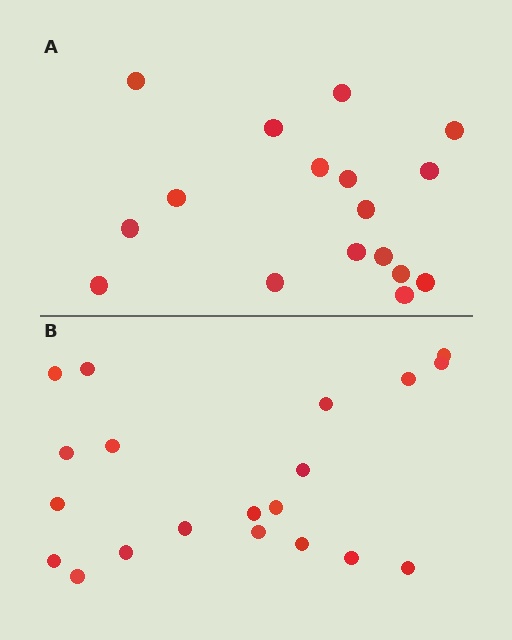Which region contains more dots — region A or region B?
Region B (the bottom region) has more dots.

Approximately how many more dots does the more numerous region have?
Region B has just a few more — roughly 2 or 3 more dots than region A.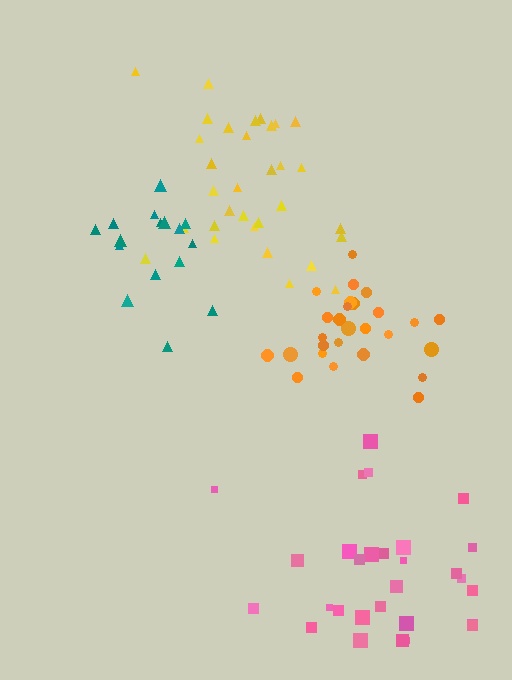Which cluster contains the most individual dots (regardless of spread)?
Yellow (32).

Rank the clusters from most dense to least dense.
orange, teal, yellow, pink.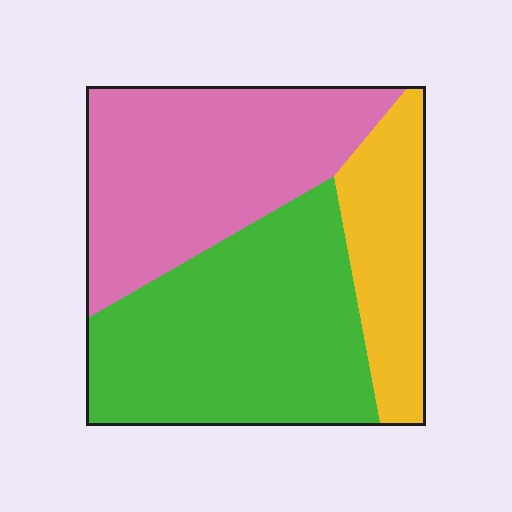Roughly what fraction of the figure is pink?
Pink covers 38% of the figure.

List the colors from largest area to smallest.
From largest to smallest: green, pink, yellow.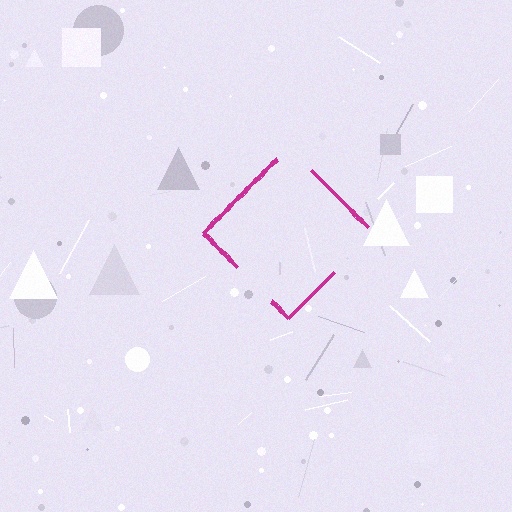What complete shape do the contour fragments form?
The contour fragments form a diamond.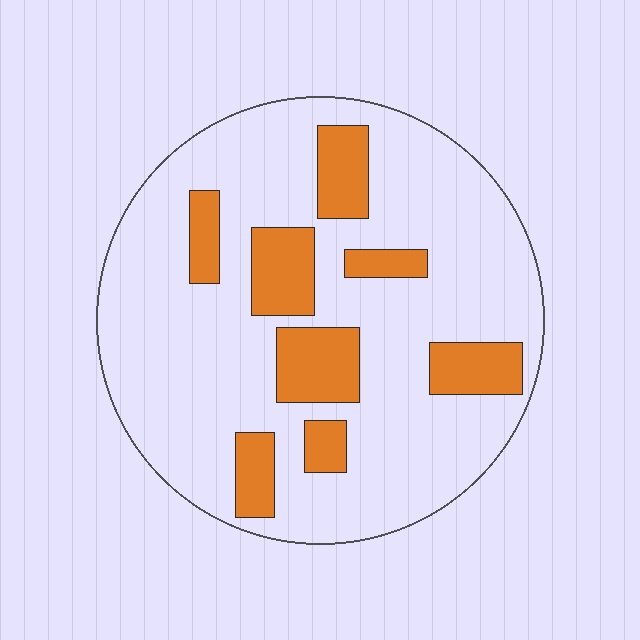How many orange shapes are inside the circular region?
8.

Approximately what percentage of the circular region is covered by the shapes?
Approximately 20%.